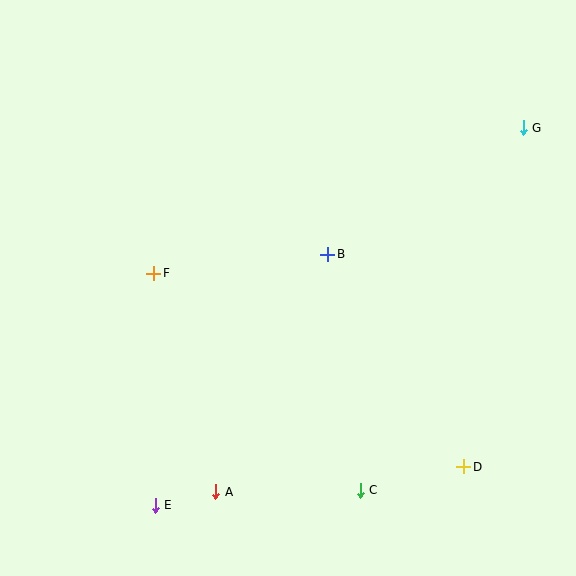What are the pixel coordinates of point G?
Point G is at (523, 128).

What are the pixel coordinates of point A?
Point A is at (216, 492).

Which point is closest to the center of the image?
Point B at (328, 254) is closest to the center.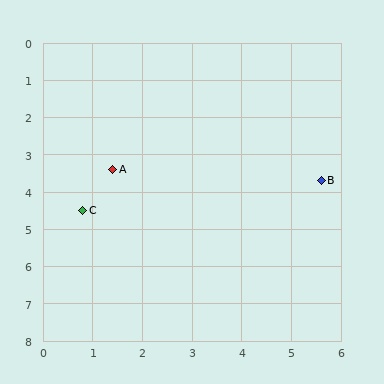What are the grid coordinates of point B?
Point B is at approximately (5.6, 3.7).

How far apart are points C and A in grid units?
Points C and A are about 1.3 grid units apart.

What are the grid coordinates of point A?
Point A is at approximately (1.4, 3.4).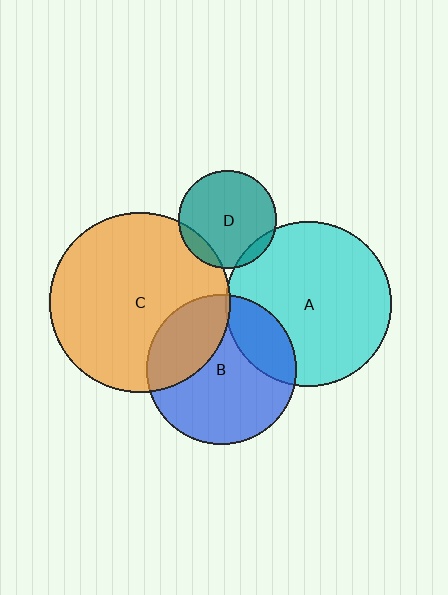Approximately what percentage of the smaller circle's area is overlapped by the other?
Approximately 20%.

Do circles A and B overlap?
Yes.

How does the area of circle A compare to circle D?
Approximately 2.8 times.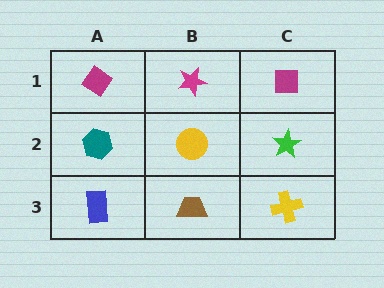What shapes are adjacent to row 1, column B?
A yellow circle (row 2, column B), a magenta diamond (row 1, column A), a magenta square (row 1, column C).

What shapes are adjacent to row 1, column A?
A teal hexagon (row 2, column A), a magenta star (row 1, column B).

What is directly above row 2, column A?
A magenta diamond.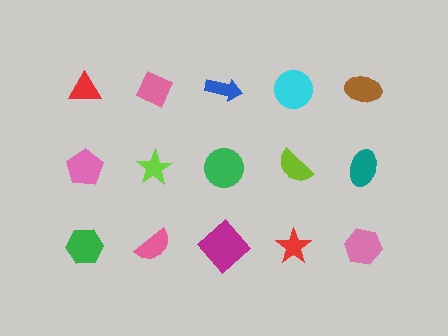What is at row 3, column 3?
A magenta diamond.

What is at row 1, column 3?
A blue arrow.